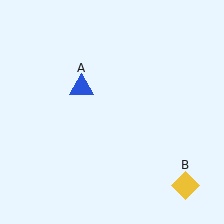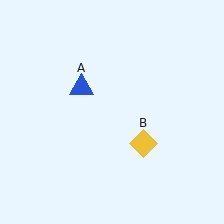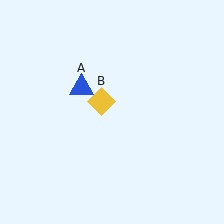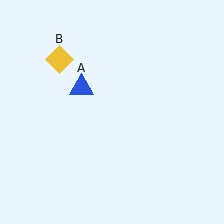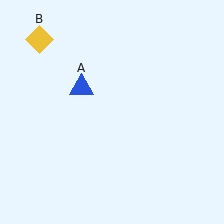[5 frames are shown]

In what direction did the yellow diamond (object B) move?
The yellow diamond (object B) moved up and to the left.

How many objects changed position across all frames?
1 object changed position: yellow diamond (object B).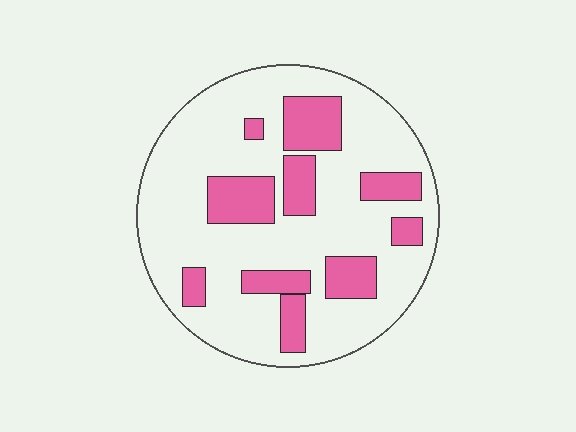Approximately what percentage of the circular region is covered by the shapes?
Approximately 25%.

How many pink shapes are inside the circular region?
10.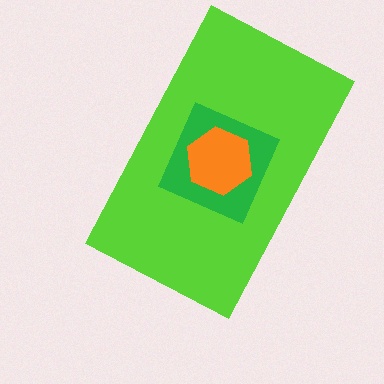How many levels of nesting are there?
3.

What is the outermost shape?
The lime rectangle.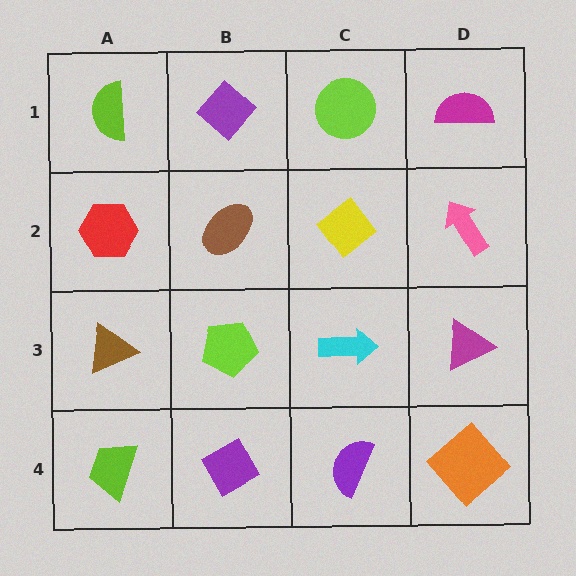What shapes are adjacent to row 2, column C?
A lime circle (row 1, column C), a cyan arrow (row 3, column C), a brown ellipse (row 2, column B), a pink arrow (row 2, column D).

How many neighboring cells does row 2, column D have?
3.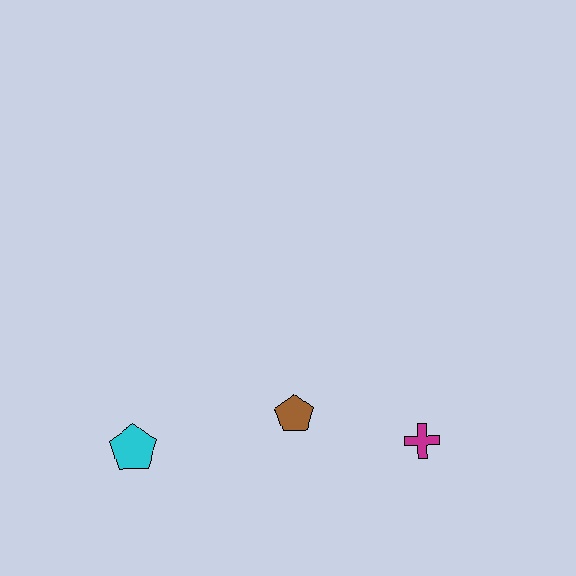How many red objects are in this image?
There are no red objects.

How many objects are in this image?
There are 3 objects.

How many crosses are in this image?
There is 1 cross.